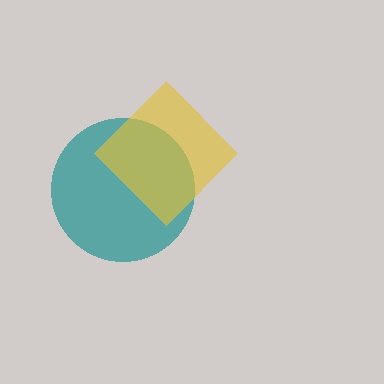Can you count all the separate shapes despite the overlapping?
Yes, there are 2 separate shapes.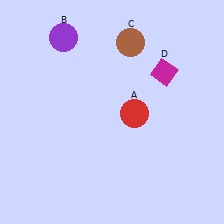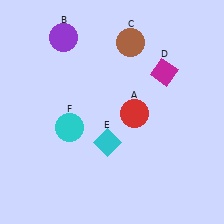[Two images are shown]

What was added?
A cyan diamond (E), a cyan circle (F) were added in Image 2.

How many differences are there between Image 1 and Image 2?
There are 2 differences between the two images.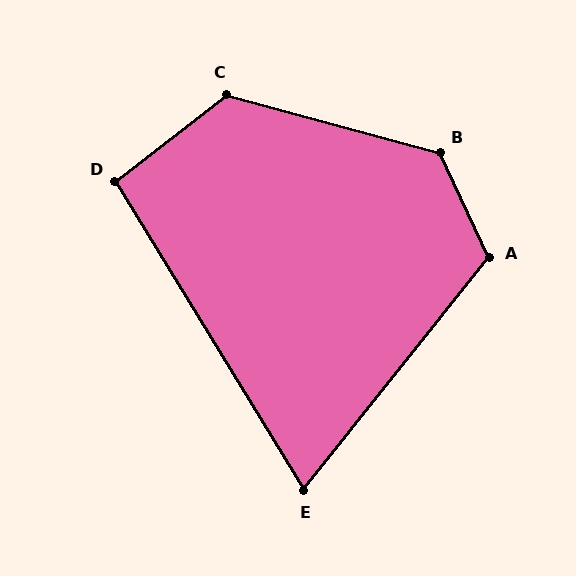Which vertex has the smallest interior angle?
E, at approximately 70 degrees.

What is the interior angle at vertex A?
Approximately 116 degrees (obtuse).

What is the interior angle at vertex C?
Approximately 127 degrees (obtuse).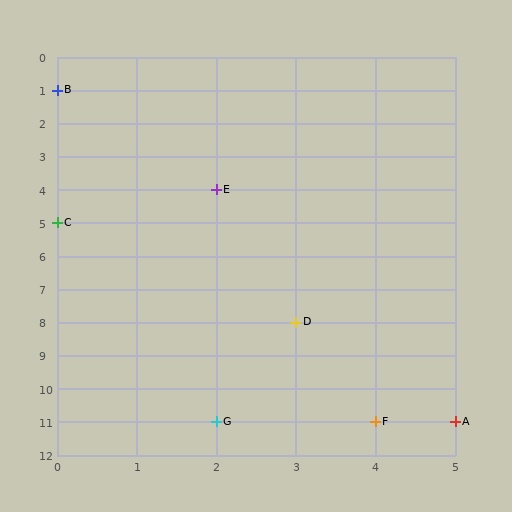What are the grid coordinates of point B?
Point B is at grid coordinates (0, 1).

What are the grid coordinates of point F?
Point F is at grid coordinates (4, 11).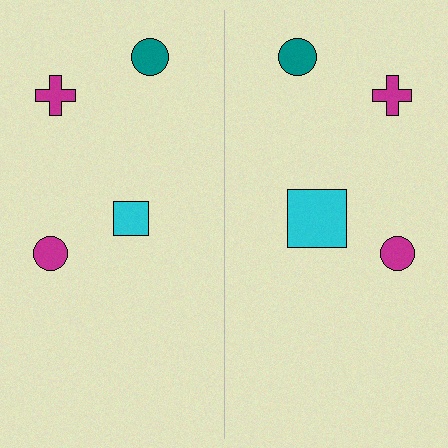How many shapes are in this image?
There are 8 shapes in this image.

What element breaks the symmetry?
The cyan square on the right side has a different size than its mirror counterpart.